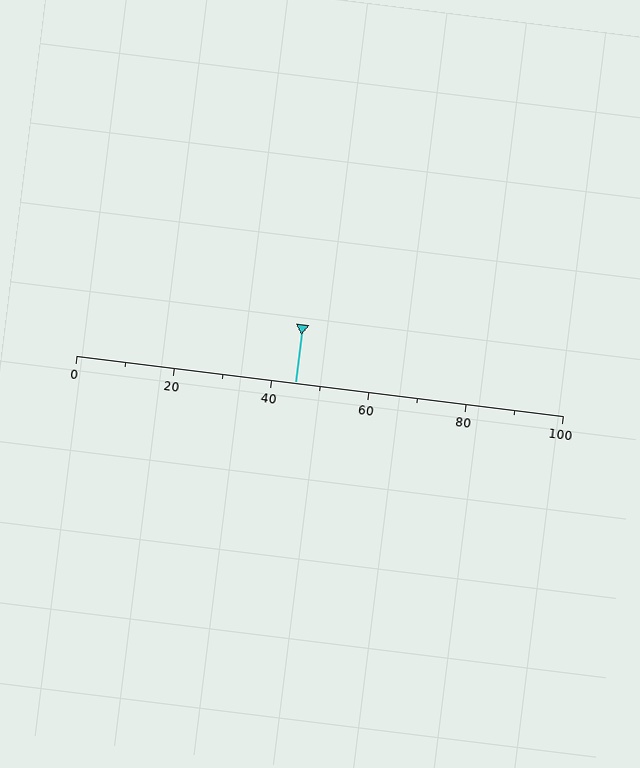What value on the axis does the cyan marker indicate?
The marker indicates approximately 45.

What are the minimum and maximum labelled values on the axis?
The axis runs from 0 to 100.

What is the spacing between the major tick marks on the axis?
The major ticks are spaced 20 apart.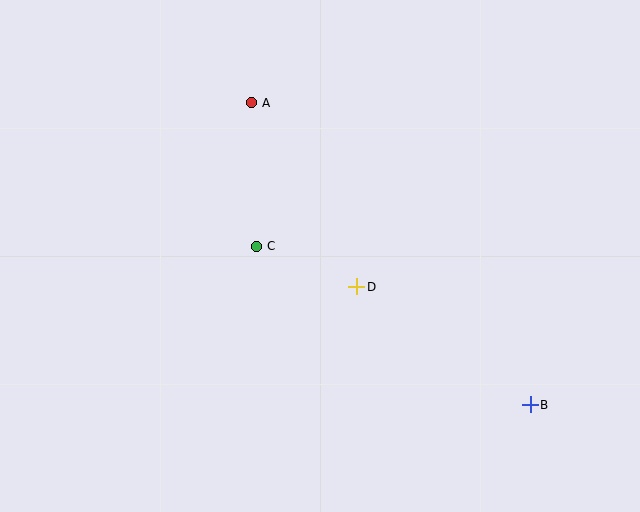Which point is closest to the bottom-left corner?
Point C is closest to the bottom-left corner.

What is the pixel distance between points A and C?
The distance between A and C is 143 pixels.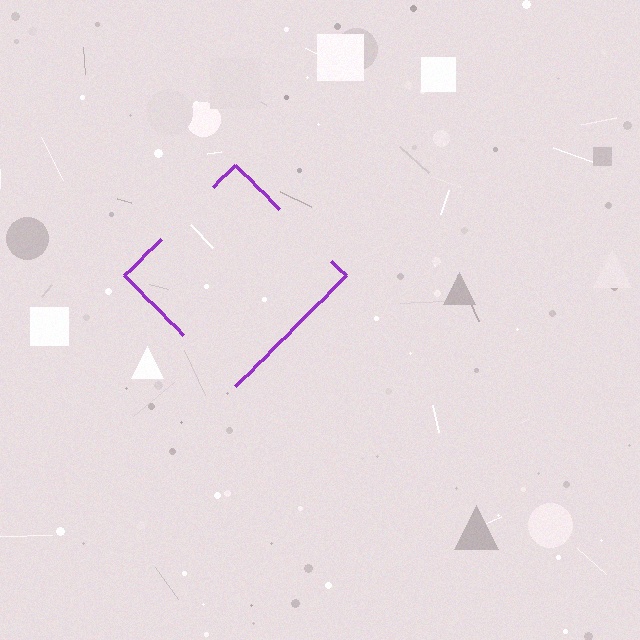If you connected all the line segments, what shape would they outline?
They would outline a diamond.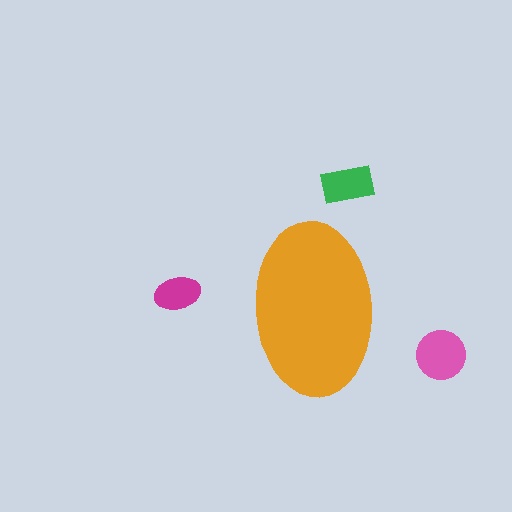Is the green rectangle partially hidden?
No, the green rectangle is fully visible.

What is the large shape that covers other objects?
An orange ellipse.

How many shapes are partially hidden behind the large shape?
0 shapes are partially hidden.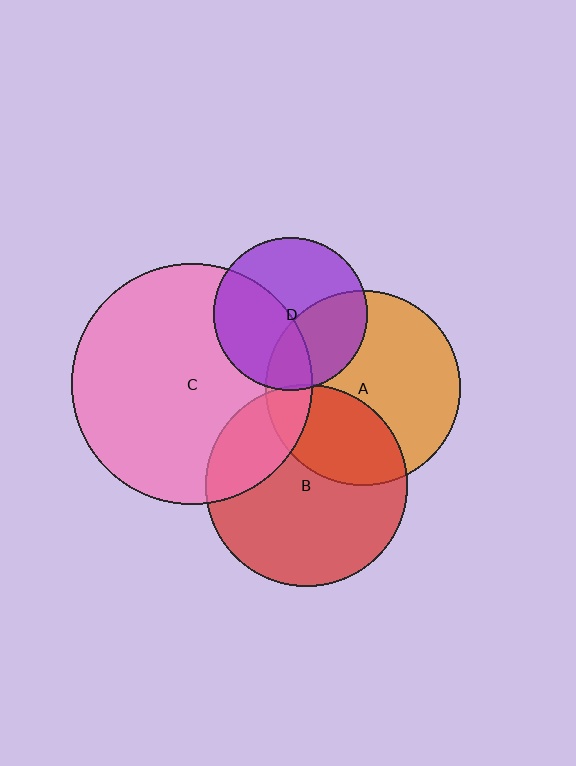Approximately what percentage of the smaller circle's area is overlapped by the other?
Approximately 5%.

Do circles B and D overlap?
Yes.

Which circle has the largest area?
Circle C (pink).